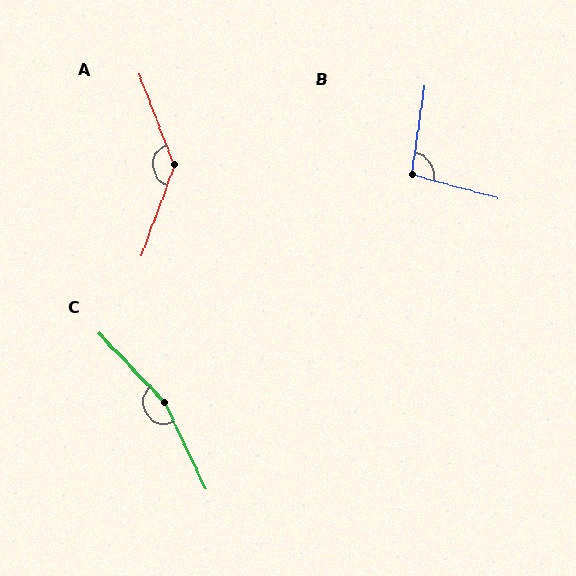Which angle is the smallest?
B, at approximately 96 degrees.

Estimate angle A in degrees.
Approximately 139 degrees.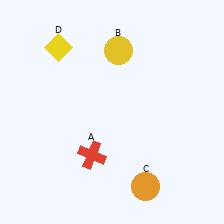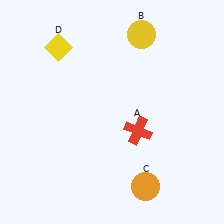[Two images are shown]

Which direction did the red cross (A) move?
The red cross (A) moved right.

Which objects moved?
The objects that moved are: the red cross (A), the yellow circle (B).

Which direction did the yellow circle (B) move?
The yellow circle (B) moved right.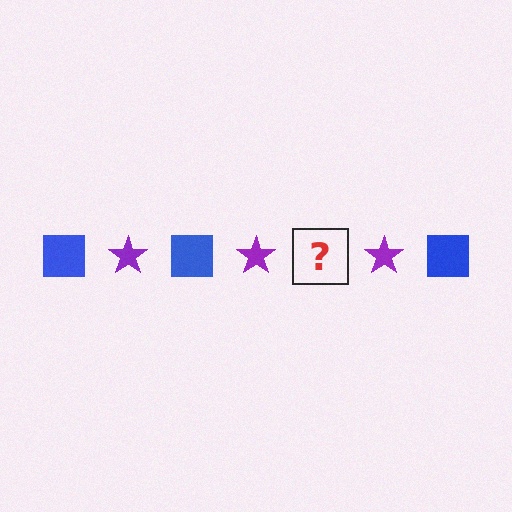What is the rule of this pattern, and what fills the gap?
The rule is that the pattern alternates between blue square and purple star. The gap should be filled with a blue square.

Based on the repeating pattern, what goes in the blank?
The blank should be a blue square.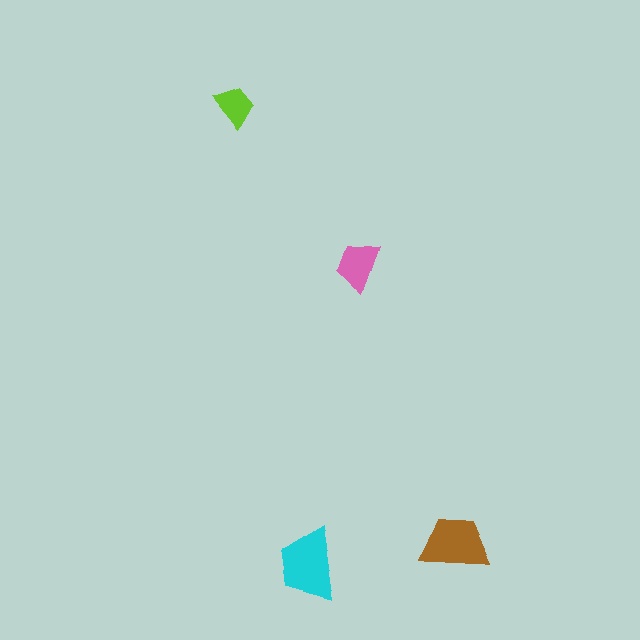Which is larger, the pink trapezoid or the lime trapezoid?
The pink one.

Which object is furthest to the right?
The brown trapezoid is rightmost.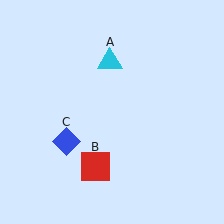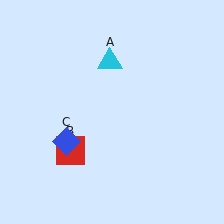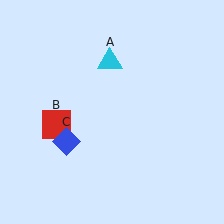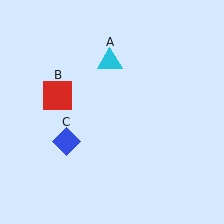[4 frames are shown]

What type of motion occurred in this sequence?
The red square (object B) rotated clockwise around the center of the scene.